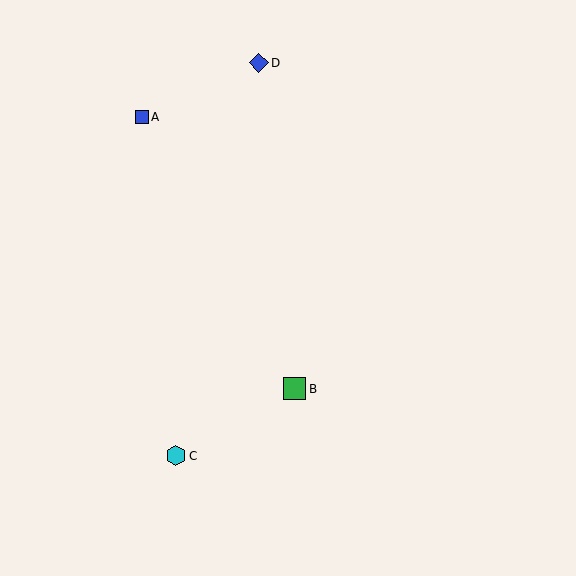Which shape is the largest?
The green square (labeled B) is the largest.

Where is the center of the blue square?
The center of the blue square is at (142, 117).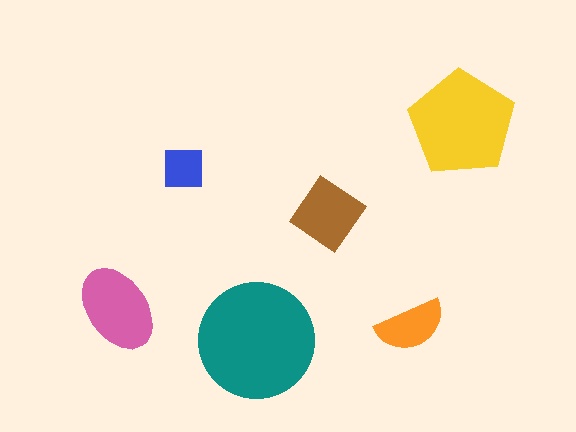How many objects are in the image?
There are 6 objects in the image.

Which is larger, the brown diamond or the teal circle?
The teal circle.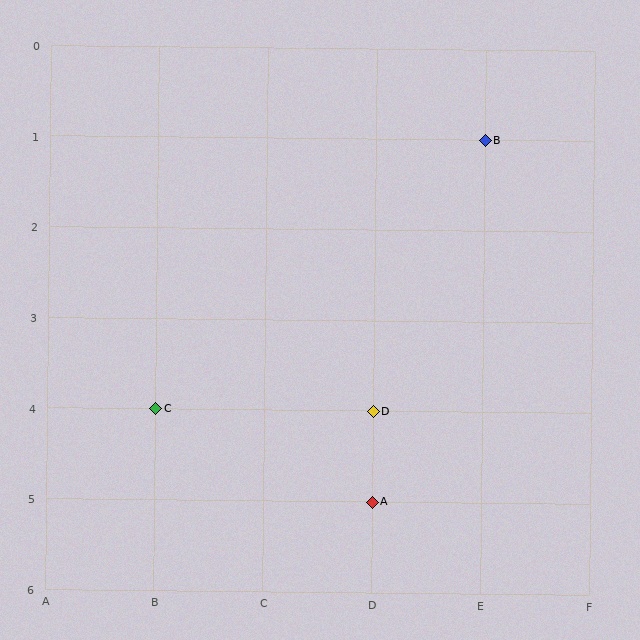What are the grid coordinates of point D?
Point D is at grid coordinates (D, 4).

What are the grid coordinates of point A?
Point A is at grid coordinates (D, 5).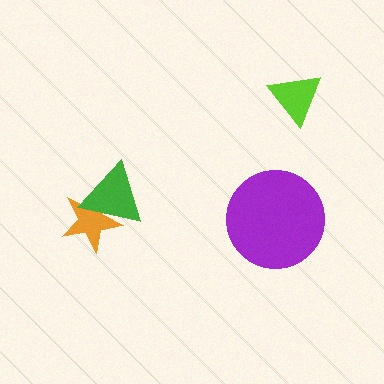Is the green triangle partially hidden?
No, no other shape covers it.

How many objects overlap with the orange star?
1 object overlaps with the orange star.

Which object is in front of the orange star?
The green triangle is in front of the orange star.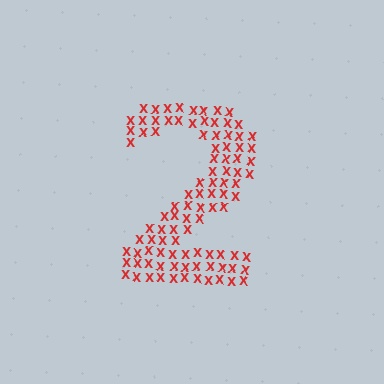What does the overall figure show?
The overall figure shows the digit 2.